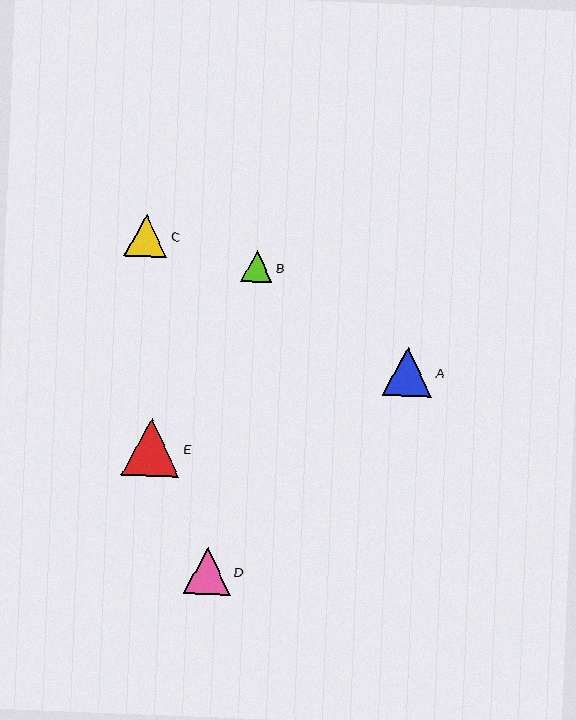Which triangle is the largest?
Triangle E is the largest with a size of approximately 58 pixels.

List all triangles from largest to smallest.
From largest to smallest: E, A, D, C, B.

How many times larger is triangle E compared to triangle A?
Triangle E is approximately 1.2 times the size of triangle A.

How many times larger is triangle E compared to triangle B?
Triangle E is approximately 1.9 times the size of triangle B.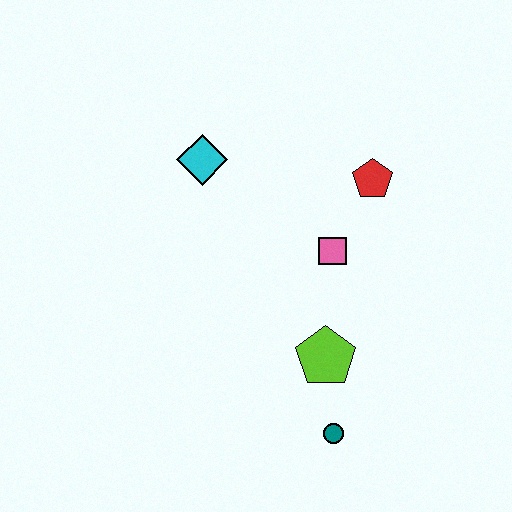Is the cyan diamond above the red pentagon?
Yes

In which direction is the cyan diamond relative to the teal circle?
The cyan diamond is above the teal circle.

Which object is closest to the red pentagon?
The pink square is closest to the red pentagon.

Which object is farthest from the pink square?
The teal circle is farthest from the pink square.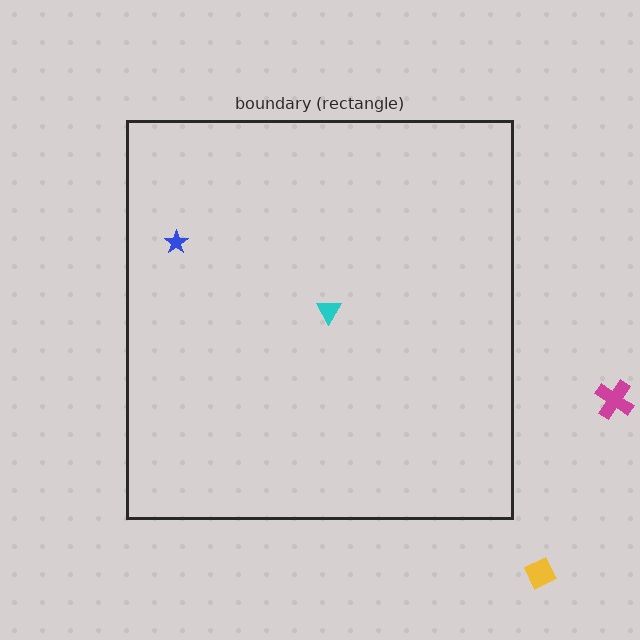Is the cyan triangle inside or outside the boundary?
Inside.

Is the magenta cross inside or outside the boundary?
Outside.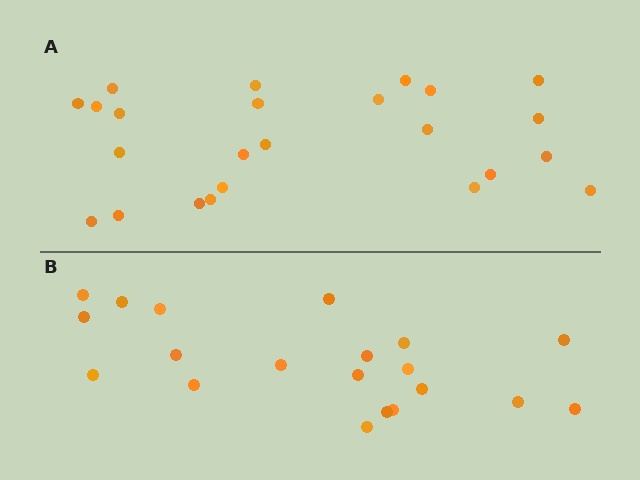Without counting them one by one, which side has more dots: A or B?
Region A (the top region) has more dots.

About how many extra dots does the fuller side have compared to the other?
Region A has about 4 more dots than region B.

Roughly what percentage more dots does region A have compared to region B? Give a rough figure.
About 20% more.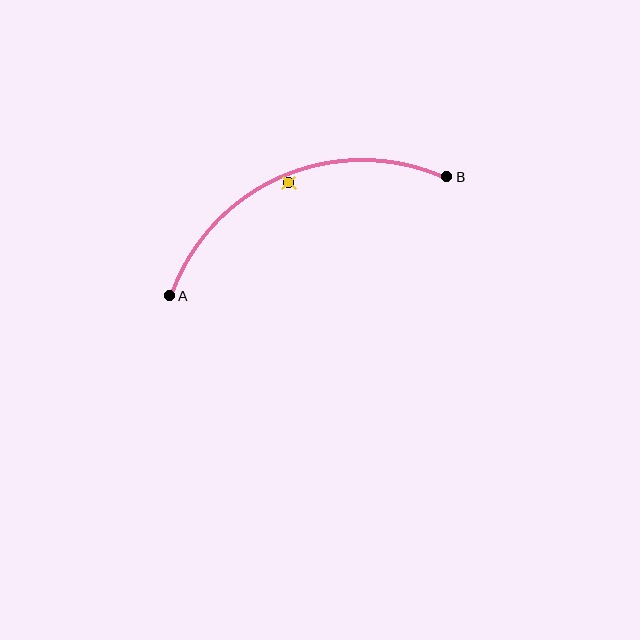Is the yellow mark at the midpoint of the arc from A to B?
No — the yellow mark does not lie on the arc at all. It sits slightly inside the curve.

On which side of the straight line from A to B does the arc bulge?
The arc bulges above the straight line connecting A and B.